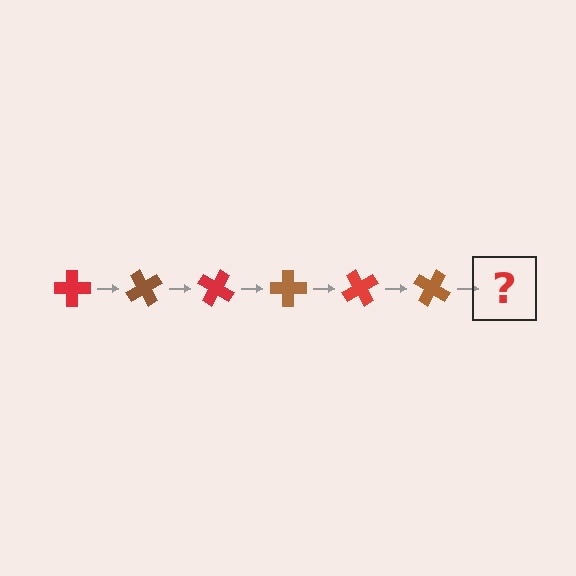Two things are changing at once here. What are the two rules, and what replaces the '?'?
The two rules are that it rotates 60 degrees each step and the color cycles through red and brown. The '?' should be a red cross, rotated 360 degrees from the start.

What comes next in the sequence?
The next element should be a red cross, rotated 360 degrees from the start.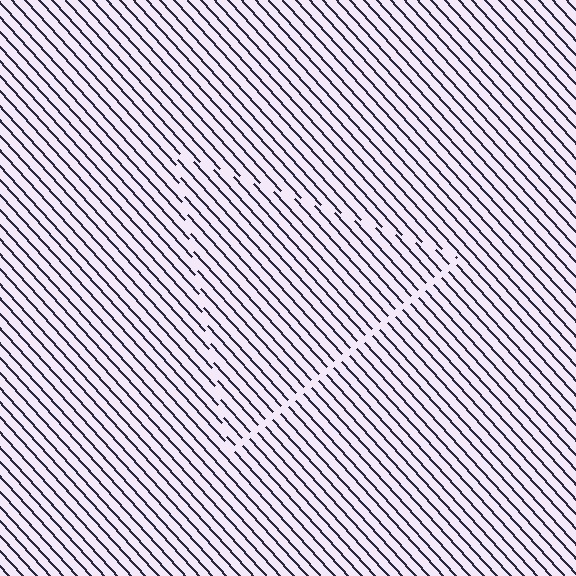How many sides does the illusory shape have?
3 sides — the line-ends trace a triangle.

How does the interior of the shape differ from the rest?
The interior of the shape contains the same grating, shifted by half a period — the contour is defined by the phase discontinuity where line-ends from the inner and outer gratings abut.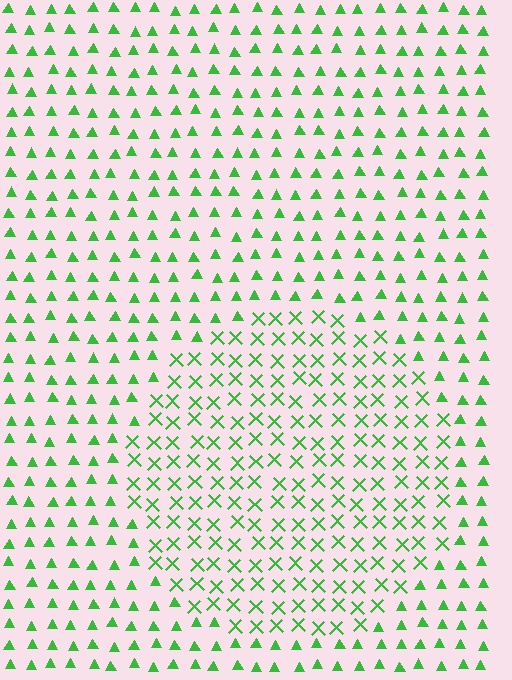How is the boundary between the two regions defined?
The boundary is defined by a change in element shape: X marks inside vs. triangles outside. All elements share the same color and spacing.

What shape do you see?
I see a circle.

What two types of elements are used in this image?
The image uses X marks inside the circle region and triangles outside it.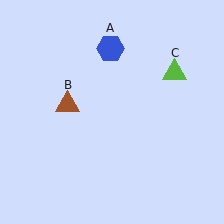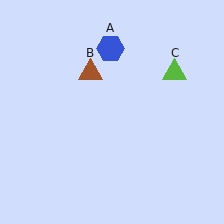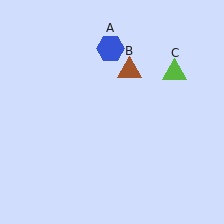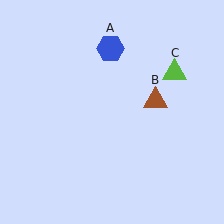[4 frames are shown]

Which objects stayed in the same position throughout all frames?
Blue hexagon (object A) and lime triangle (object C) remained stationary.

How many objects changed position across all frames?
1 object changed position: brown triangle (object B).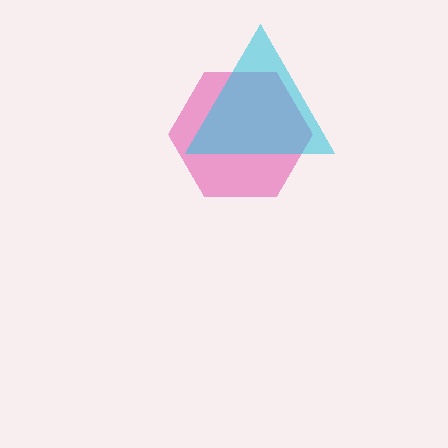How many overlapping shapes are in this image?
There are 2 overlapping shapes in the image.